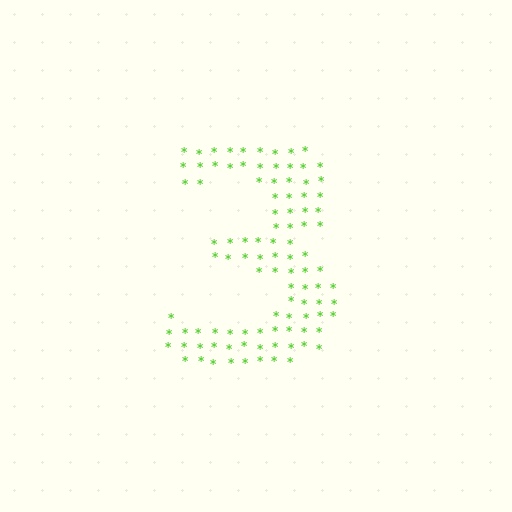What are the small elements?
The small elements are asterisks.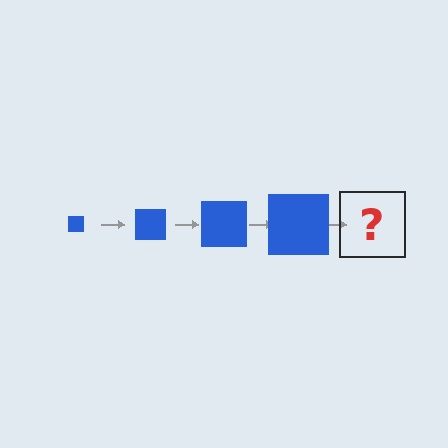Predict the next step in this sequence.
The next step is a blue square, larger than the previous one.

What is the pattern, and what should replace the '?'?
The pattern is that the square gets progressively larger each step. The '?' should be a blue square, larger than the previous one.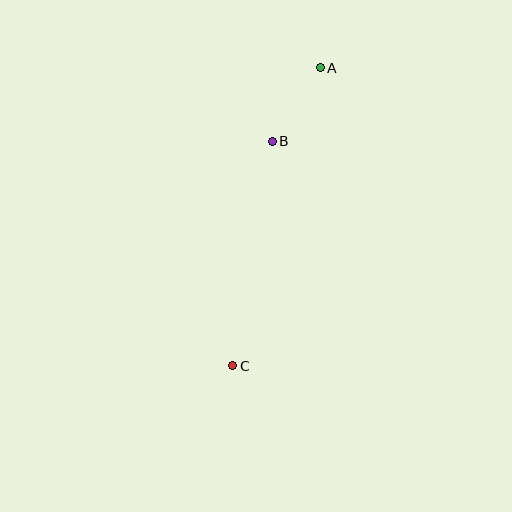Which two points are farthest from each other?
Points A and C are farthest from each other.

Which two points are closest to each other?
Points A and B are closest to each other.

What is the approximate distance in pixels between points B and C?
The distance between B and C is approximately 228 pixels.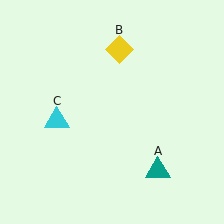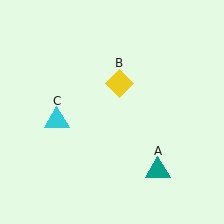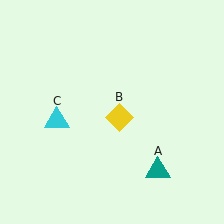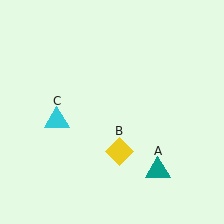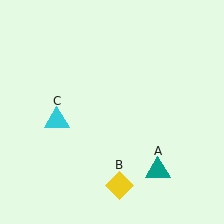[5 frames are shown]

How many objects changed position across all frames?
1 object changed position: yellow diamond (object B).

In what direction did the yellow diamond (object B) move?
The yellow diamond (object B) moved down.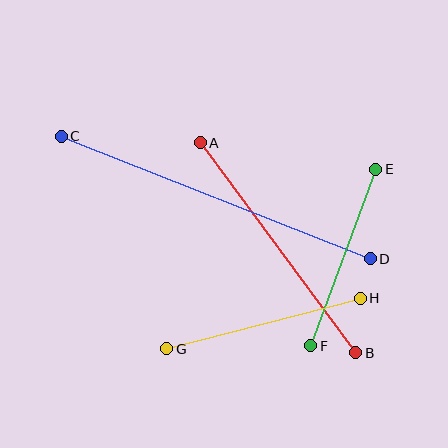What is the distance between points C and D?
The distance is approximately 333 pixels.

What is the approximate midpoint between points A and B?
The midpoint is at approximately (278, 248) pixels.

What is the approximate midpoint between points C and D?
The midpoint is at approximately (216, 198) pixels.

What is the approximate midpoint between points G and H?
The midpoint is at approximately (263, 324) pixels.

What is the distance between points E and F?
The distance is approximately 188 pixels.